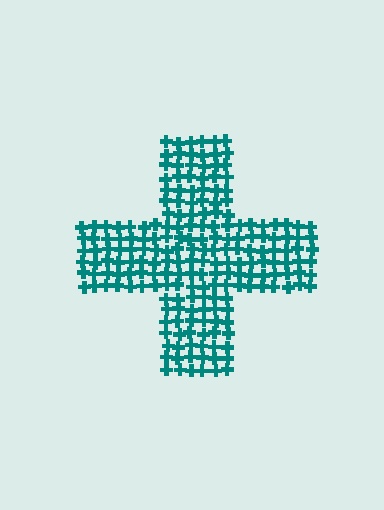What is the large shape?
The large shape is a cross.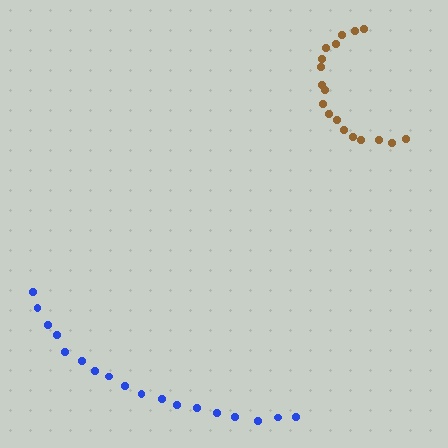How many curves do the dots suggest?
There are 2 distinct paths.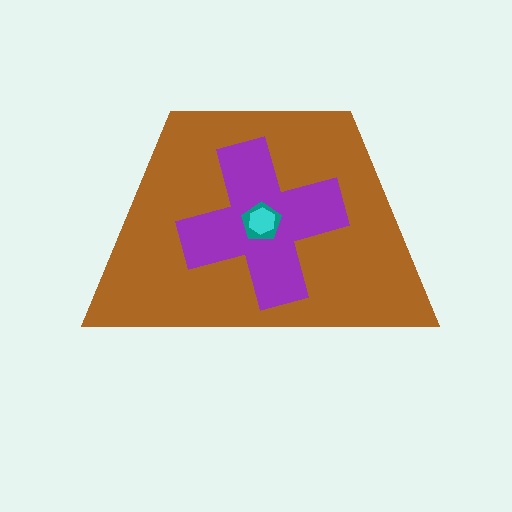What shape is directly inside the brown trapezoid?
The purple cross.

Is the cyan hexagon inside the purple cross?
Yes.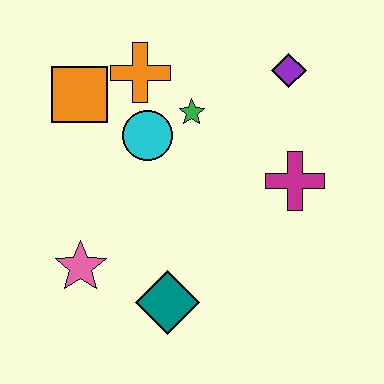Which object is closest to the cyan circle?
The green star is closest to the cyan circle.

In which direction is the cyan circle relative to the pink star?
The cyan circle is above the pink star.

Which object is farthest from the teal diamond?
The purple diamond is farthest from the teal diamond.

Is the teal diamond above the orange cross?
No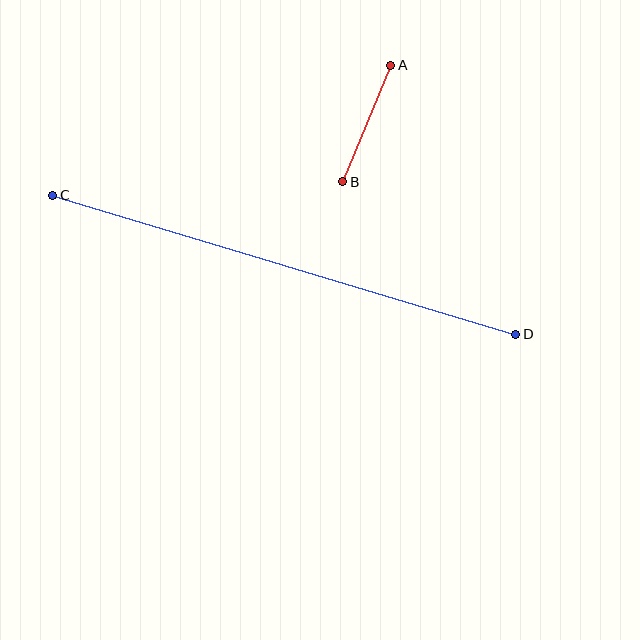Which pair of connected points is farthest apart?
Points C and D are farthest apart.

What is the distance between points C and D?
The distance is approximately 484 pixels.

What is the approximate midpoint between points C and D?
The midpoint is at approximately (284, 265) pixels.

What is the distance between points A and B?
The distance is approximately 126 pixels.